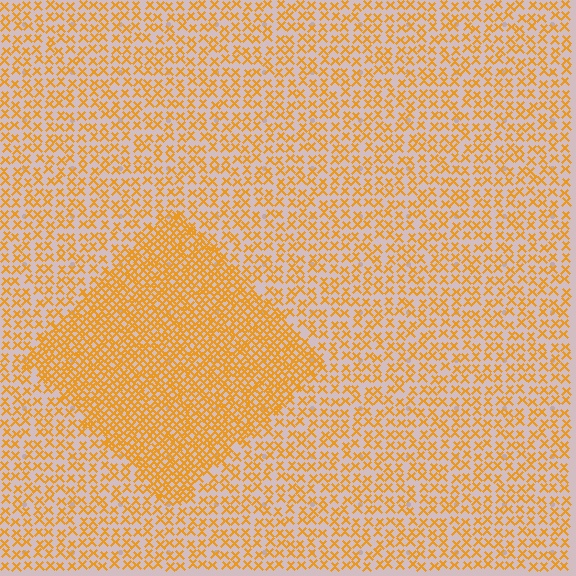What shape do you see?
I see a diamond.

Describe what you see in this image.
The image contains small orange elements arranged at two different densities. A diamond-shaped region is visible where the elements are more densely packed than the surrounding area.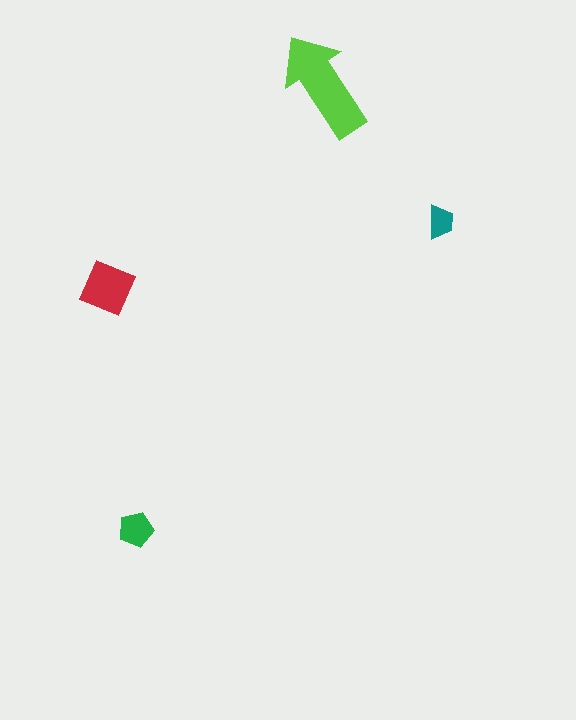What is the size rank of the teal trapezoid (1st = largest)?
4th.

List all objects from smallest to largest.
The teal trapezoid, the green pentagon, the red square, the lime arrow.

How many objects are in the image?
There are 4 objects in the image.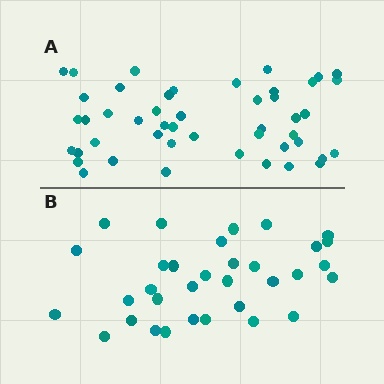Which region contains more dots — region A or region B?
Region A (the top region) has more dots.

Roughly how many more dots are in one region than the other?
Region A has approximately 15 more dots than region B.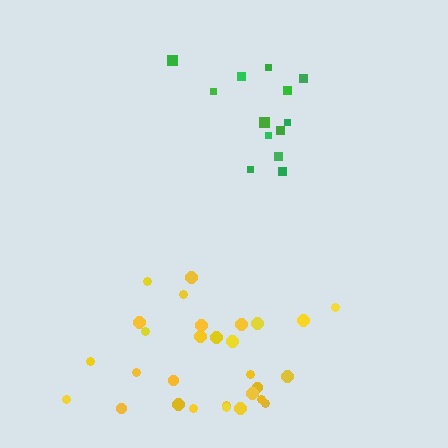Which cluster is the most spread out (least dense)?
Yellow.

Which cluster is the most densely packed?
Green.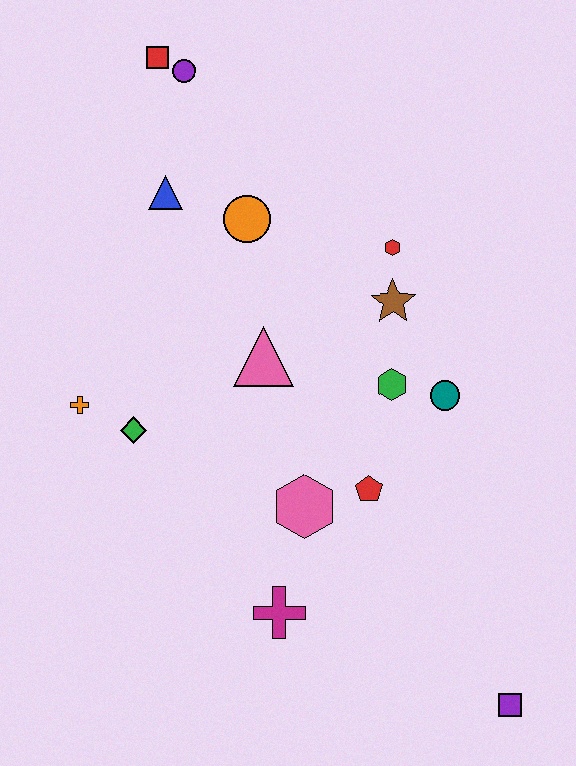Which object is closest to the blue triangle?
The orange circle is closest to the blue triangle.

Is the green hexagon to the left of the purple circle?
No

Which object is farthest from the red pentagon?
The red square is farthest from the red pentagon.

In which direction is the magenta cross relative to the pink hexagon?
The magenta cross is below the pink hexagon.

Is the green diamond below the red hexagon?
Yes